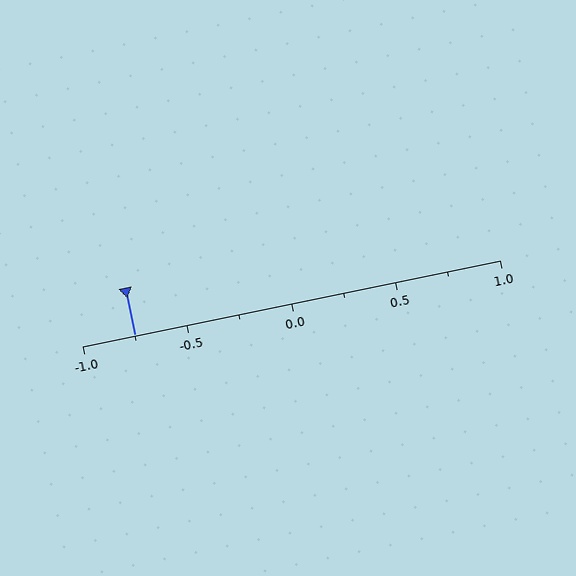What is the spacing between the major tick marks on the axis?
The major ticks are spaced 0.5 apart.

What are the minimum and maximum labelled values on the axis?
The axis runs from -1.0 to 1.0.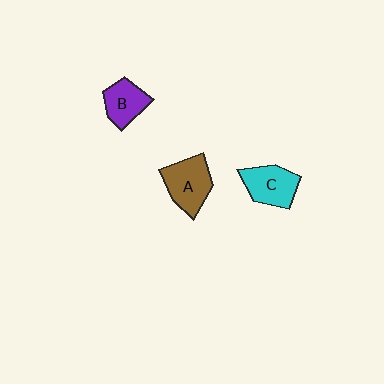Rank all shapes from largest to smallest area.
From largest to smallest: A (brown), C (cyan), B (purple).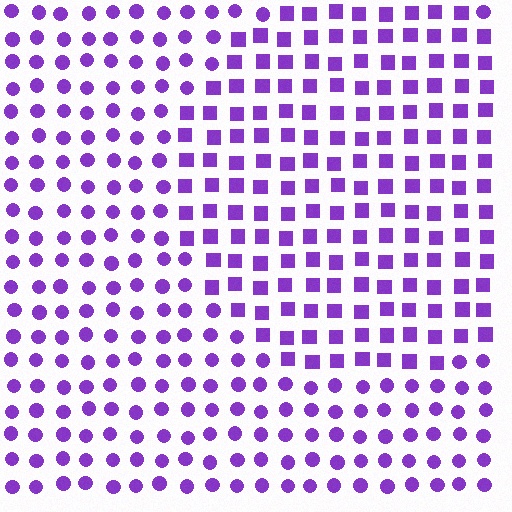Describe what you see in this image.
The image is filled with small purple elements arranged in a uniform grid. A circle-shaped region contains squares, while the surrounding area contains circles. The boundary is defined purely by the change in element shape.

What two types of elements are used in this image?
The image uses squares inside the circle region and circles outside it.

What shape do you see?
I see a circle.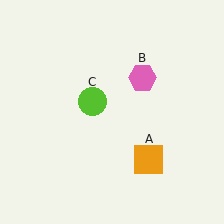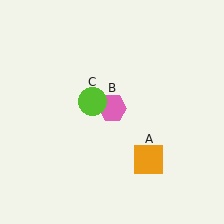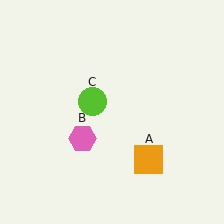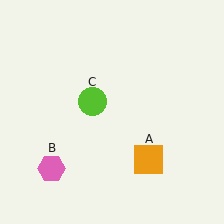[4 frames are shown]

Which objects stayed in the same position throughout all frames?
Orange square (object A) and lime circle (object C) remained stationary.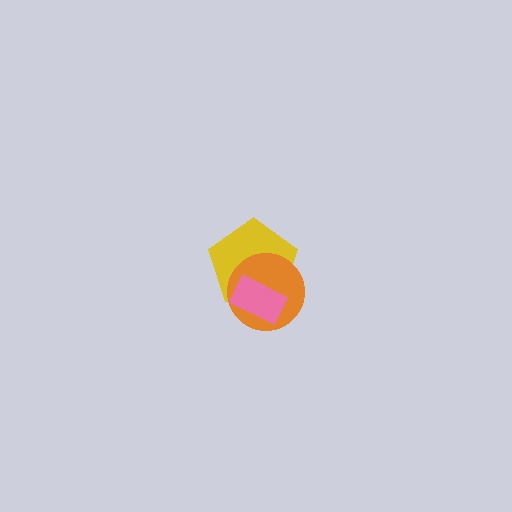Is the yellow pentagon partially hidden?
Yes, it is partially covered by another shape.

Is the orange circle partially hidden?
Yes, it is partially covered by another shape.